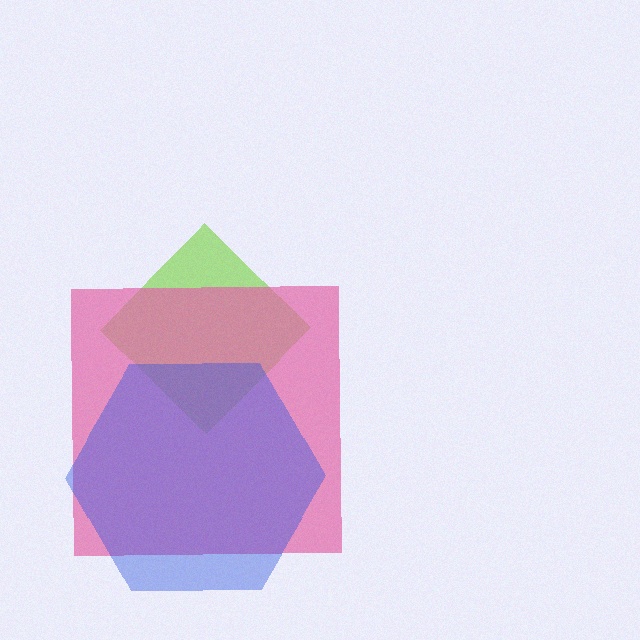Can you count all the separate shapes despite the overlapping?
Yes, there are 3 separate shapes.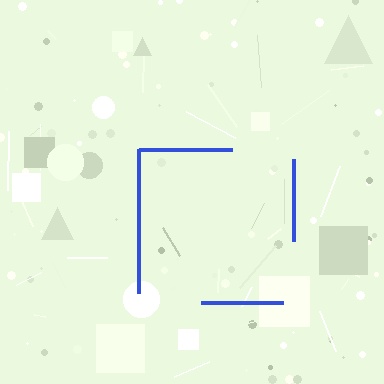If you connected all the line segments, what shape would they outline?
They would outline a square.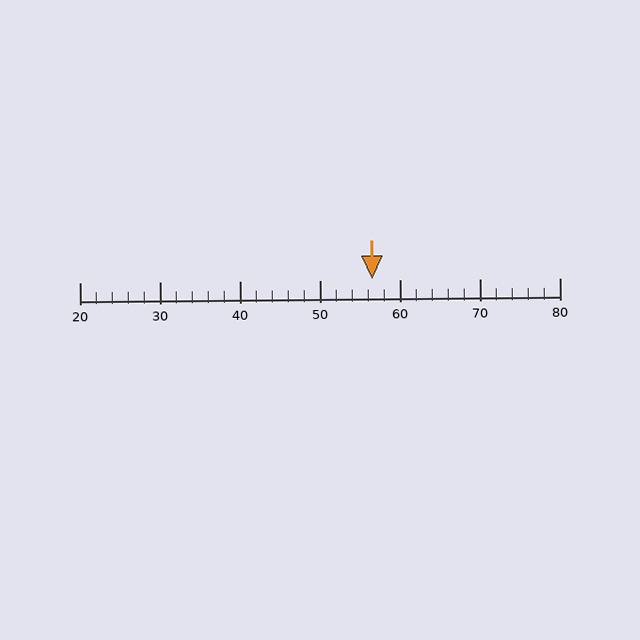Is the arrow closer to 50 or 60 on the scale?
The arrow is closer to 60.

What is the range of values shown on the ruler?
The ruler shows values from 20 to 80.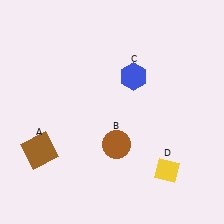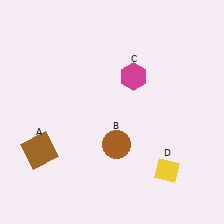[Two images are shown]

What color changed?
The hexagon (C) changed from blue in Image 1 to magenta in Image 2.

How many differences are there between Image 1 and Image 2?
There is 1 difference between the two images.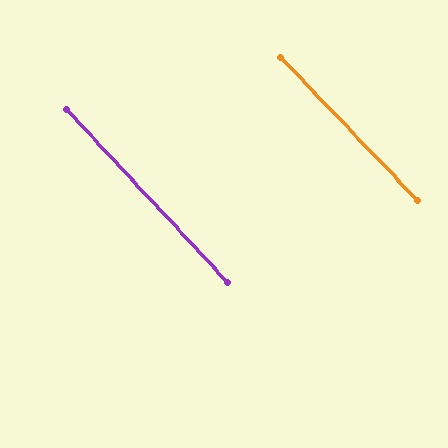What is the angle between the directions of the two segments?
Approximately 1 degree.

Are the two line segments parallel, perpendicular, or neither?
Parallel — their directions differ by only 0.8°.